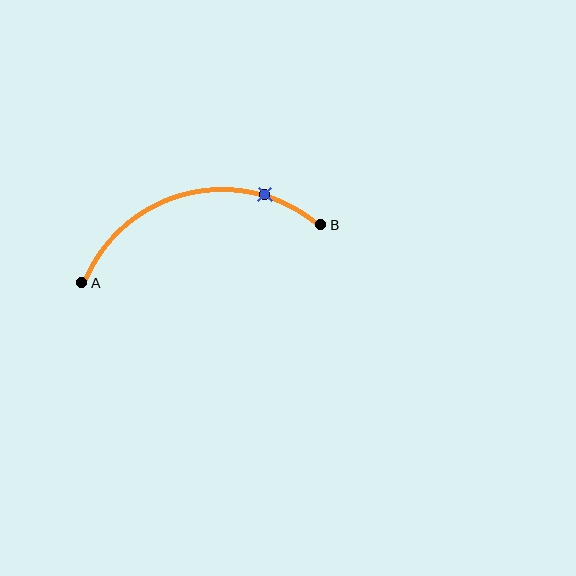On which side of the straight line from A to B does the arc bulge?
The arc bulges above the straight line connecting A and B.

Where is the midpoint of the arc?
The arc midpoint is the point on the curve farthest from the straight line joining A and B. It sits above that line.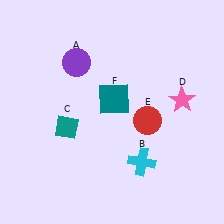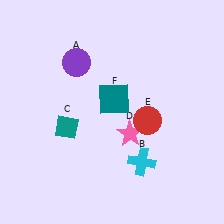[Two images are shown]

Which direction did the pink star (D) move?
The pink star (D) moved left.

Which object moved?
The pink star (D) moved left.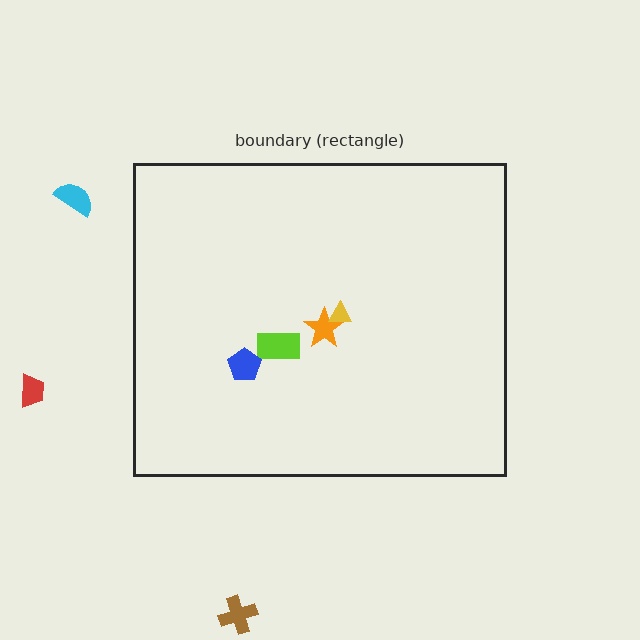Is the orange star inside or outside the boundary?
Inside.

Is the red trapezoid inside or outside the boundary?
Outside.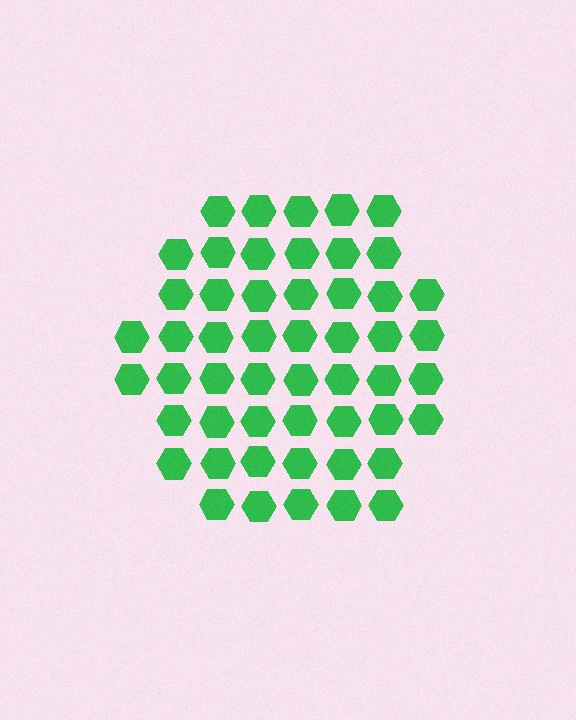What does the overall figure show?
The overall figure shows a hexagon.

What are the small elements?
The small elements are hexagons.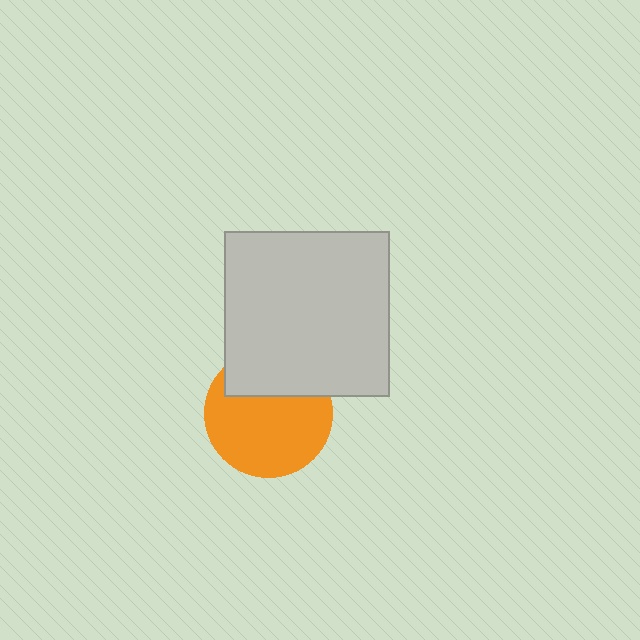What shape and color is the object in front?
The object in front is a light gray square.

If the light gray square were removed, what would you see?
You would see the complete orange circle.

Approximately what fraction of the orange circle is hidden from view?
Roughly 32% of the orange circle is hidden behind the light gray square.